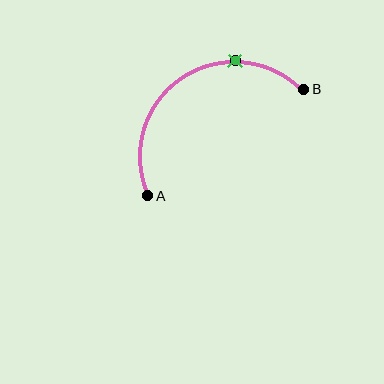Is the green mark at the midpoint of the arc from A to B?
No. The green mark lies on the arc but is closer to endpoint B. The arc midpoint would be at the point on the curve equidistant along the arc from both A and B.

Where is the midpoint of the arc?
The arc midpoint is the point on the curve farthest from the straight line joining A and B. It sits above and to the left of that line.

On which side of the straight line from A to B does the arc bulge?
The arc bulges above and to the left of the straight line connecting A and B.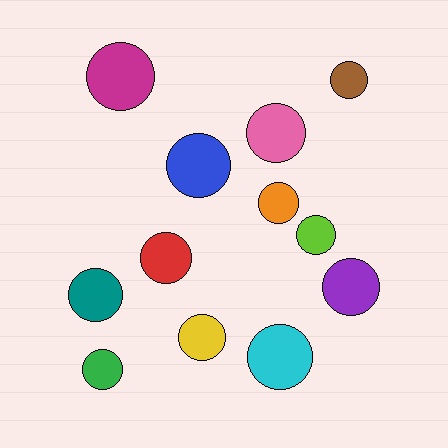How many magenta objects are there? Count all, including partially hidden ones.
There is 1 magenta object.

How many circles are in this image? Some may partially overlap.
There are 12 circles.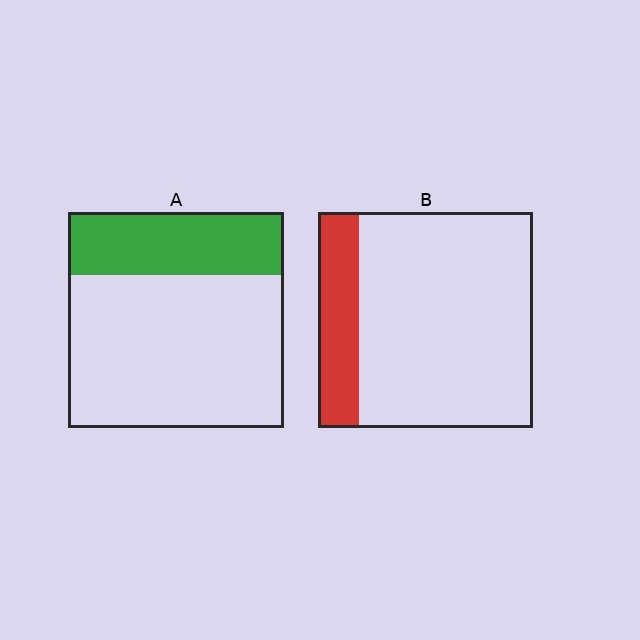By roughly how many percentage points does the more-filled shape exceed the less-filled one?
By roughly 10 percentage points (A over B).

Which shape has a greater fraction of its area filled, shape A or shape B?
Shape A.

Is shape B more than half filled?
No.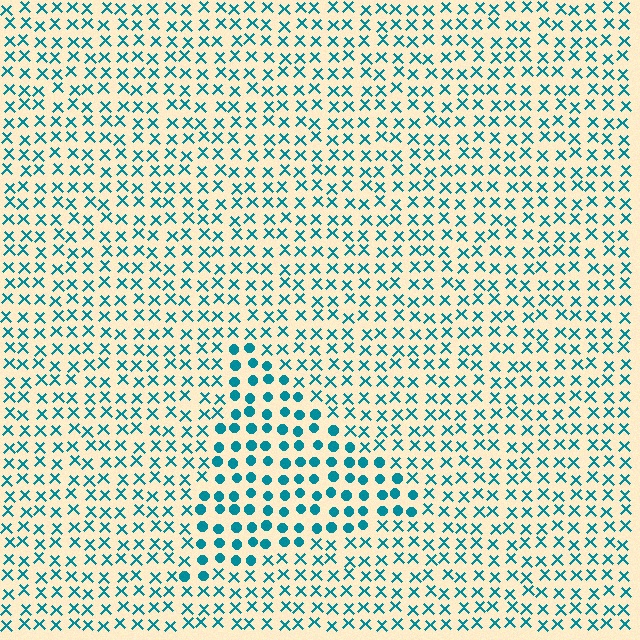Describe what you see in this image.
The image is filled with small teal elements arranged in a uniform grid. A triangle-shaped region contains circles, while the surrounding area contains X marks. The boundary is defined purely by the change in element shape.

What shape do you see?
I see a triangle.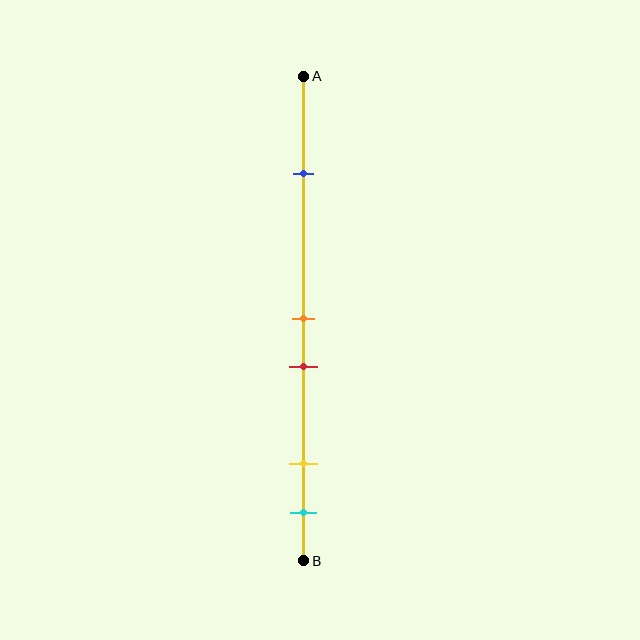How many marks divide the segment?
There are 5 marks dividing the segment.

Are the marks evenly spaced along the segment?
No, the marks are not evenly spaced.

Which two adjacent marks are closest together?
The orange and red marks are the closest adjacent pair.